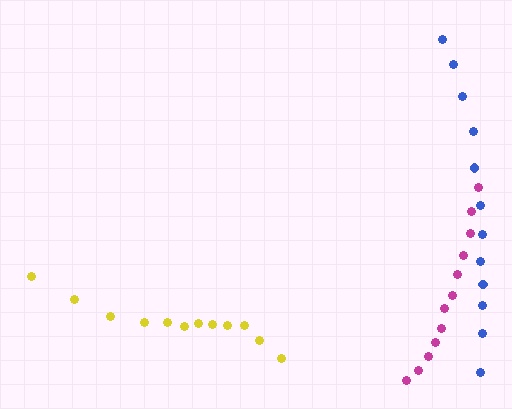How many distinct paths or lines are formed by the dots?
There are 3 distinct paths.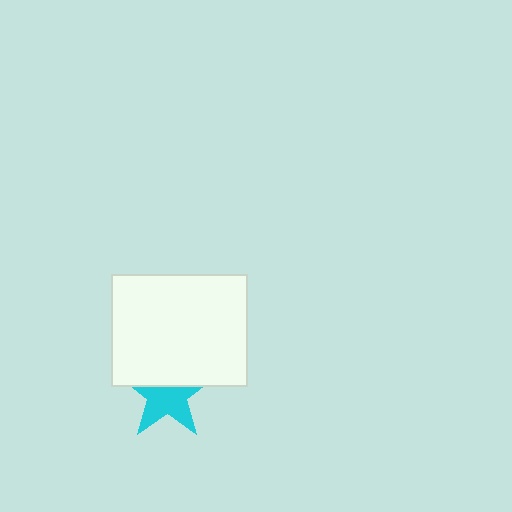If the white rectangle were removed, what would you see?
You would see the complete cyan star.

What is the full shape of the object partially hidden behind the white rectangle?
The partially hidden object is a cyan star.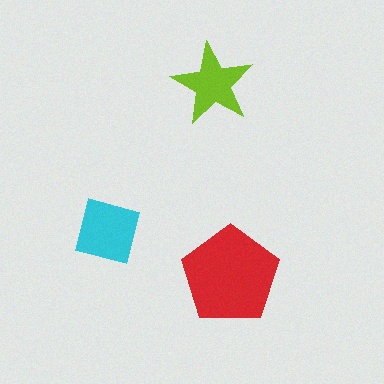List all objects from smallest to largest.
The lime star, the cyan square, the red pentagon.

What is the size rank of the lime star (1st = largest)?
3rd.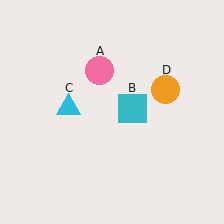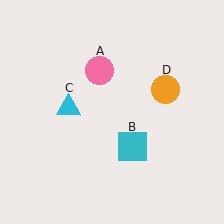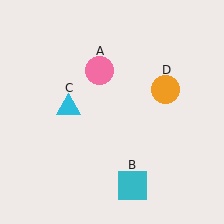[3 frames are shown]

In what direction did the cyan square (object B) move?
The cyan square (object B) moved down.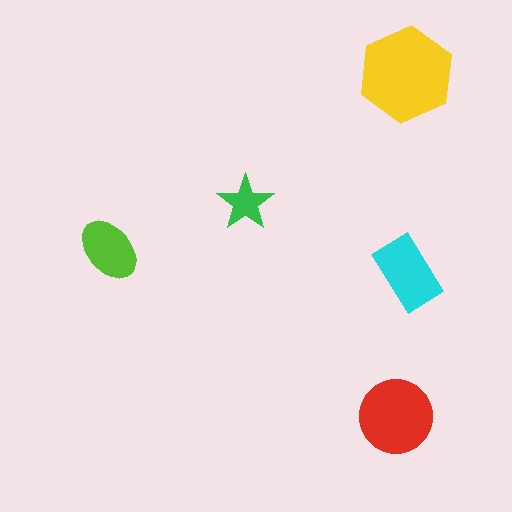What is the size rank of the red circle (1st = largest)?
2nd.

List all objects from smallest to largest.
The green star, the lime ellipse, the cyan rectangle, the red circle, the yellow hexagon.